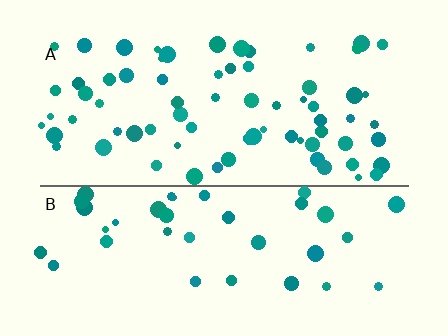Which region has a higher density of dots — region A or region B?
A (the top).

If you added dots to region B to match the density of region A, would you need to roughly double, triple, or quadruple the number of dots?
Approximately double.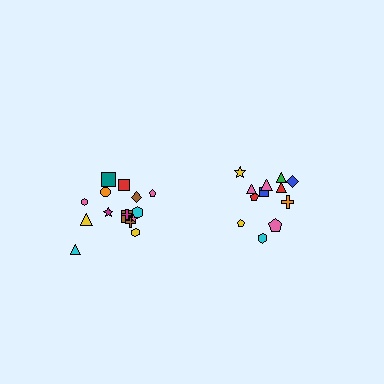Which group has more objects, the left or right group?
The left group.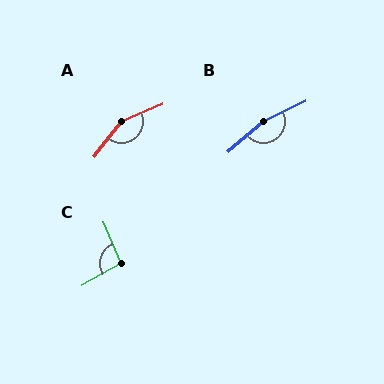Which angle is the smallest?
C, at approximately 97 degrees.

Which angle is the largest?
B, at approximately 165 degrees.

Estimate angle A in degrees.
Approximately 150 degrees.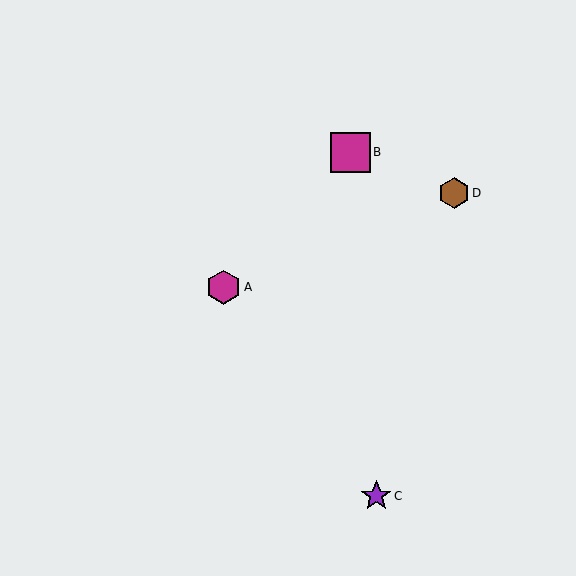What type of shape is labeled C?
Shape C is a purple star.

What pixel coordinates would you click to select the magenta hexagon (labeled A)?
Click at (224, 287) to select the magenta hexagon A.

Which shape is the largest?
The magenta square (labeled B) is the largest.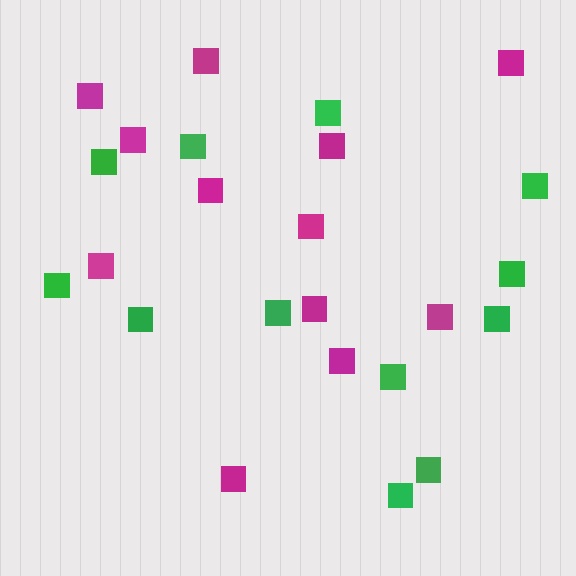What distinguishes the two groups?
There are 2 groups: one group of magenta squares (12) and one group of green squares (12).